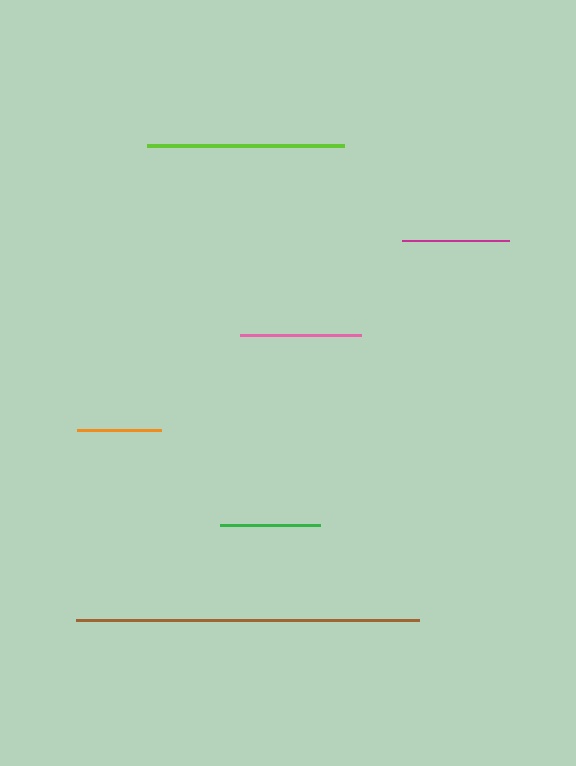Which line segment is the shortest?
The orange line is the shortest at approximately 84 pixels.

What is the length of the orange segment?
The orange segment is approximately 84 pixels long.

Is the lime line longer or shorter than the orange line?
The lime line is longer than the orange line.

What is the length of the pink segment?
The pink segment is approximately 121 pixels long.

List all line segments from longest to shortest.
From longest to shortest: brown, lime, pink, magenta, green, orange.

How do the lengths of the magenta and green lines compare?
The magenta and green lines are approximately the same length.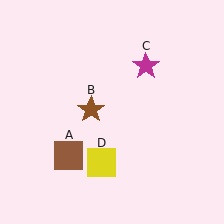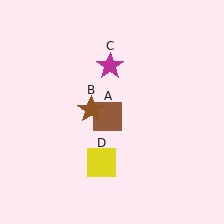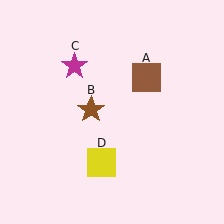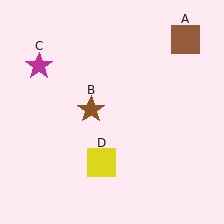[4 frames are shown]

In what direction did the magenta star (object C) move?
The magenta star (object C) moved left.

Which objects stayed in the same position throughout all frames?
Brown star (object B) and yellow square (object D) remained stationary.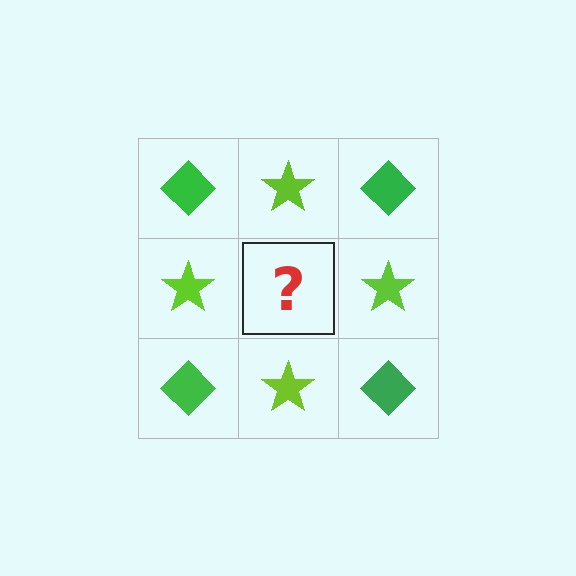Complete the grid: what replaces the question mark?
The question mark should be replaced with a green diamond.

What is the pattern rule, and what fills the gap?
The rule is that it alternates green diamond and lime star in a checkerboard pattern. The gap should be filled with a green diamond.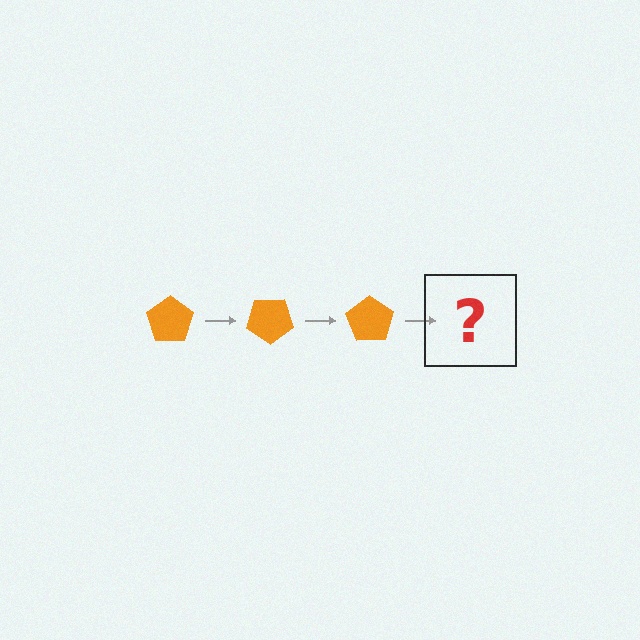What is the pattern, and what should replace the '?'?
The pattern is that the pentagon rotates 35 degrees each step. The '?' should be an orange pentagon rotated 105 degrees.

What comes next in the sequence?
The next element should be an orange pentagon rotated 105 degrees.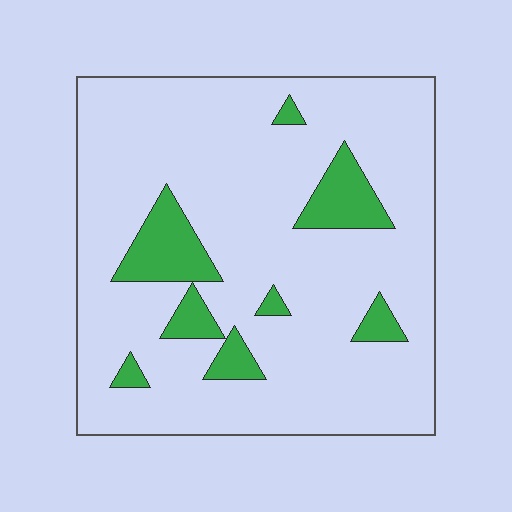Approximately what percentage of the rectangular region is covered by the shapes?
Approximately 15%.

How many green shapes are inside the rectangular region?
8.